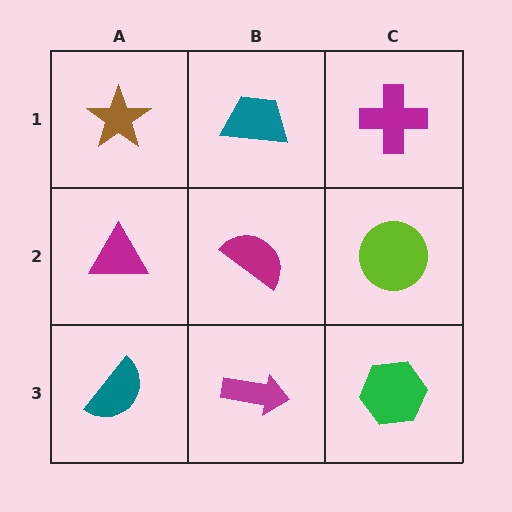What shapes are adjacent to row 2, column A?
A brown star (row 1, column A), a teal semicircle (row 3, column A), a magenta semicircle (row 2, column B).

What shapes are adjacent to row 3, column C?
A lime circle (row 2, column C), a magenta arrow (row 3, column B).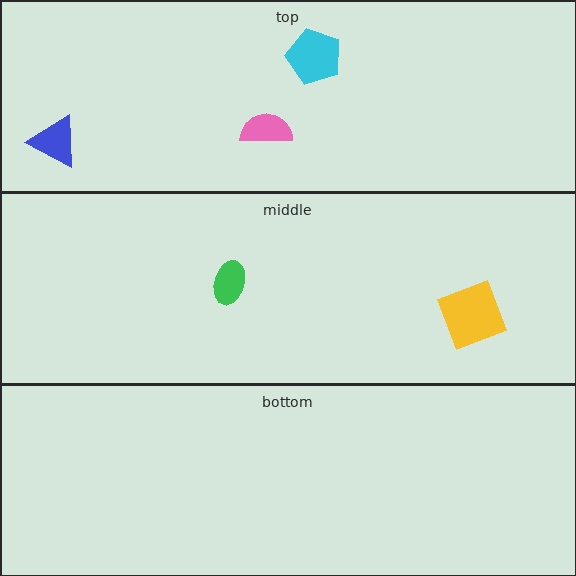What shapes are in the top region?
The cyan pentagon, the pink semicircle, the blue triangle.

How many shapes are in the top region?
3.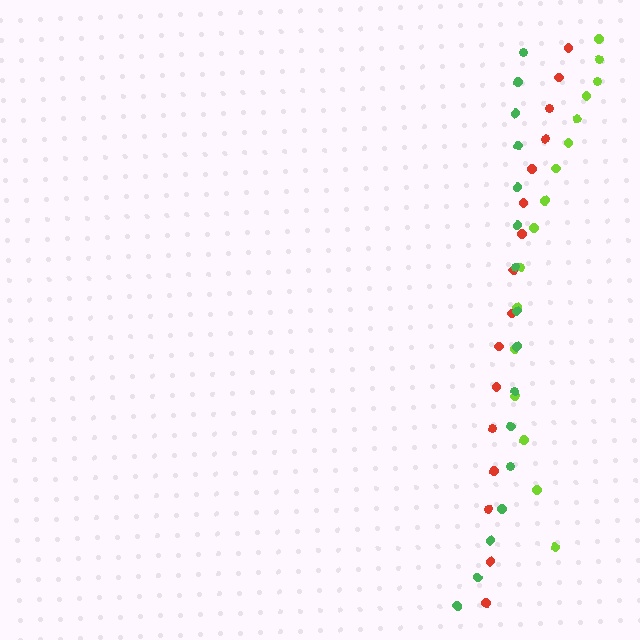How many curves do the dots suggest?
There are 3 distinct paths.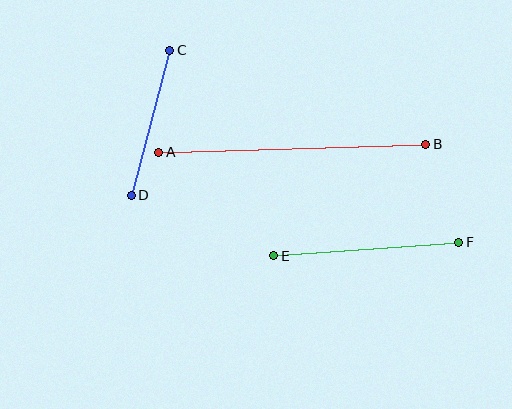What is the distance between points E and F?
The distance is approximately 186 pixels.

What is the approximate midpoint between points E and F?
The midpoint is at approximately (366, 249) pixels.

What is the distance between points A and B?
The distance is approximately 267 pixels.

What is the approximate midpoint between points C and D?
The midpoint is at approximately (150, 123) pixels.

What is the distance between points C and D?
The distance is approximately 150 pixels.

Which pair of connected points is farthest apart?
Points A and B are farthest apart.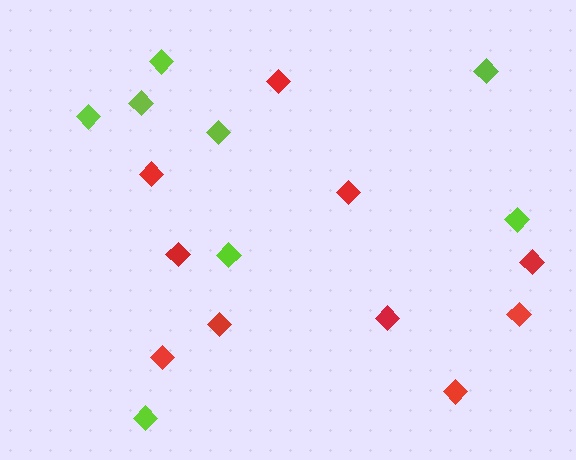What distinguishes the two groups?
There are 2 groups: one group of lime diamonds (8) and one group of red diamonds (10).